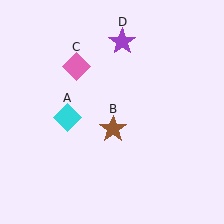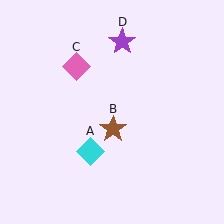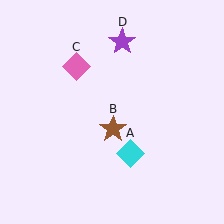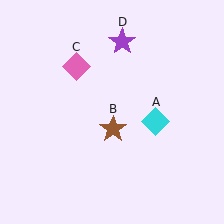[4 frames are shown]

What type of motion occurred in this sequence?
The cyan diamond (object A) rotated counterclockwise around the center of the scene.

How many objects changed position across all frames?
1 object changed position: cyan diamond (object A).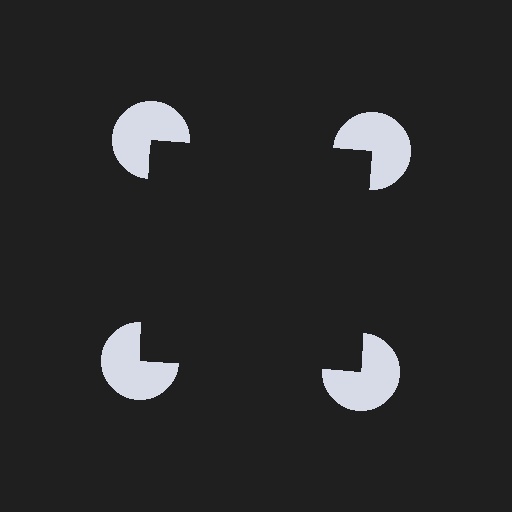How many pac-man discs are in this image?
There are 4 — one at each vertex of the illusory square.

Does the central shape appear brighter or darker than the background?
It typically appears slightly darker than the background, even though no actual brightness change is drawn.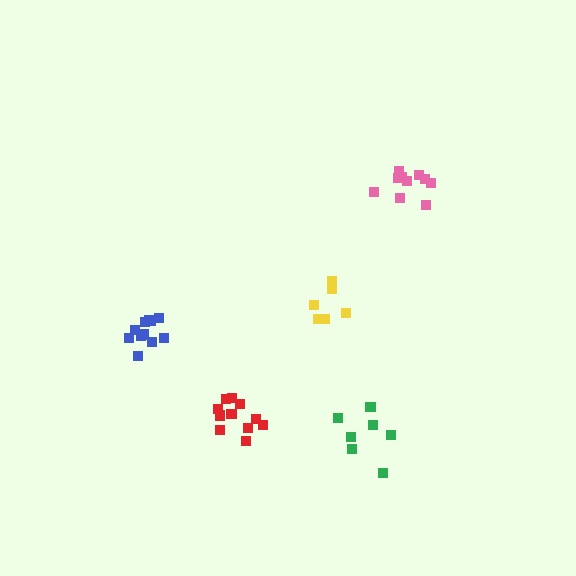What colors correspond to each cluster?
The clusters are colored: blue, pink, green, yellow, red.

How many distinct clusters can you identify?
There are 5 distinct clusters.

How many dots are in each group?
Group 1: 12 dots, Group 2: 10 dots, Group 3: 7 dots, Group 4: 6 dots, Group 5: 12 dots (47 total).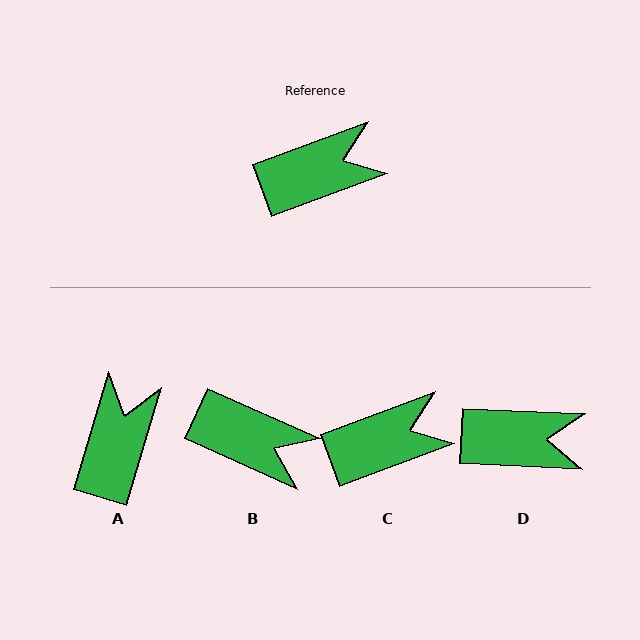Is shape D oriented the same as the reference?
No, it is off by about 23 degrees.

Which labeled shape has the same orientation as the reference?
C.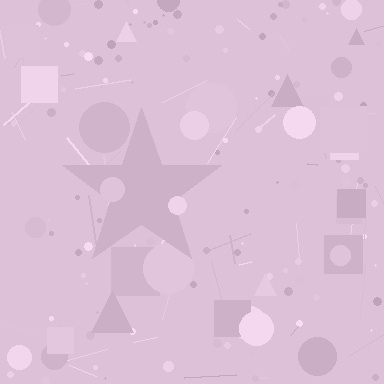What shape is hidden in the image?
A star is hidden in the image.